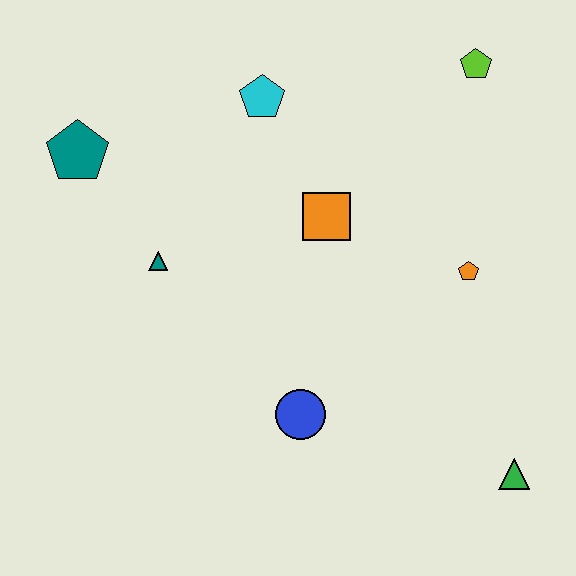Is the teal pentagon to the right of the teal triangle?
No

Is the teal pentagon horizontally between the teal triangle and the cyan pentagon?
No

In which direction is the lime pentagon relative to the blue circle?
The lime pentagon is above the blue circle.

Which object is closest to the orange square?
The cyan pentagon is closest to the orange square.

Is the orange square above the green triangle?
Yes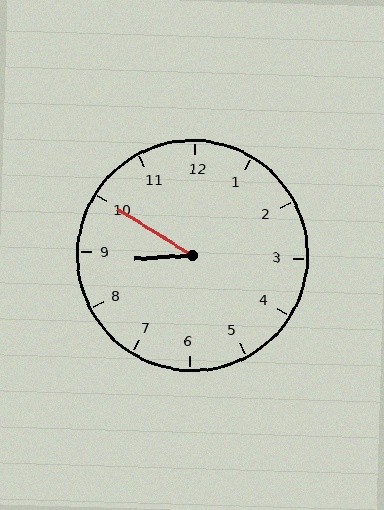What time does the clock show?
8:50.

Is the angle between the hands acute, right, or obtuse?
It is acute.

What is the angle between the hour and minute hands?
Approximately 35 degrees.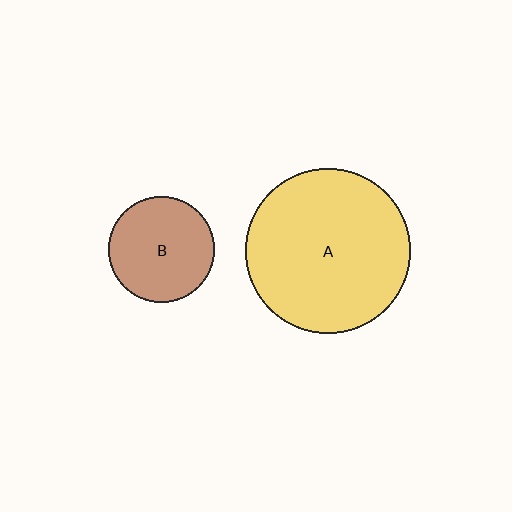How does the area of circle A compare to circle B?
Approximately 2.4 times.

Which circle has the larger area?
Circle A (yellow).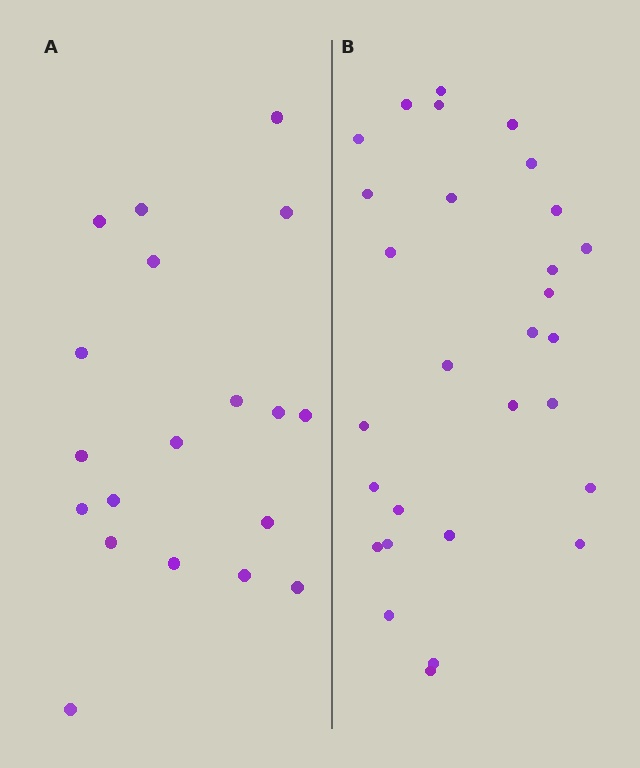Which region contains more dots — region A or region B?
Region B (the right region) has more dots.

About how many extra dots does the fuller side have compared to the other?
Region B has roughly 10 or so more dots than region A.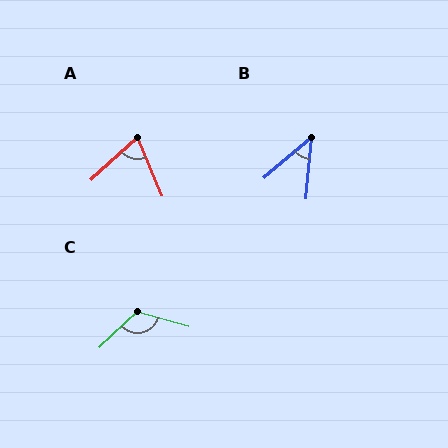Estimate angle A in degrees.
Approximately 70 degrees.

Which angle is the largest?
C, at approximately 120 degrees.